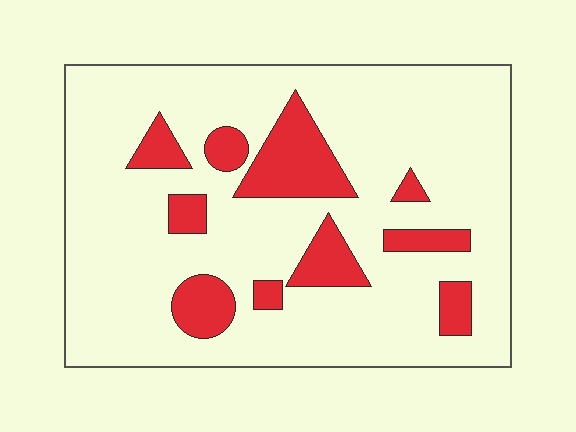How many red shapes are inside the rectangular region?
10.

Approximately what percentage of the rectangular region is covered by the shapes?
Approximately 20%.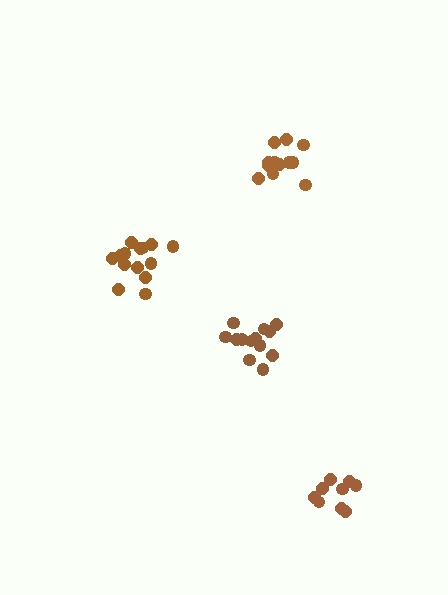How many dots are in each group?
Group 1: 14 dots, Group 2: 13 dots, Group 3: 12 dots, Group 4: 9 dots (48 total).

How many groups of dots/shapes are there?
There are 4 groups.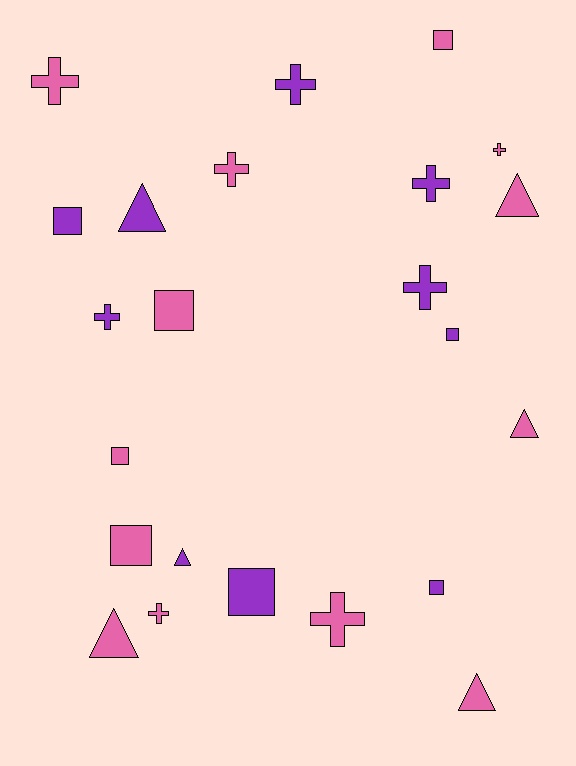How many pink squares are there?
There are 4 pink squares.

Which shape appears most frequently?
Cross, with 9 objects.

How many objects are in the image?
There are 23 objects.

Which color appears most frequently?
Pink, with 13 objects.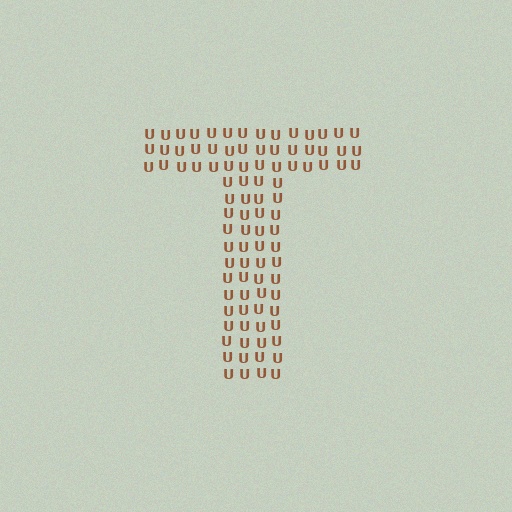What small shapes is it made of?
It is made of small letter U's.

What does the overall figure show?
The overall figure shows the letter T.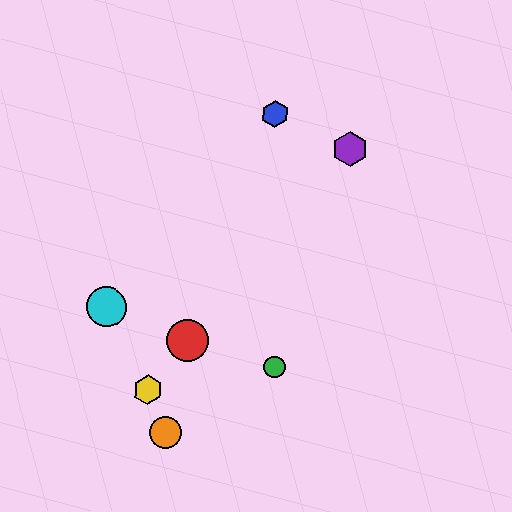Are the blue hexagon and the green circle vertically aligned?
Yes, both are at x≈275.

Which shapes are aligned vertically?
The blue hexagon, the green circle are aligned vertically.